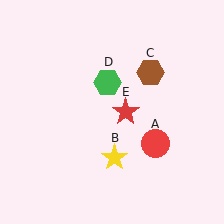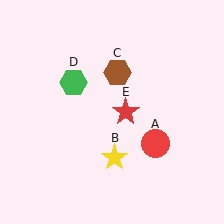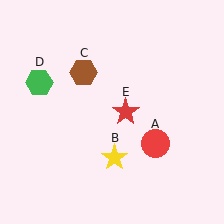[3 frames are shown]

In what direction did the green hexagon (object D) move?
The green hexagon (object D) moved left.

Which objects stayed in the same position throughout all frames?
Red circle (object A) and yellow star (object B) and red star (object E) remained stationary.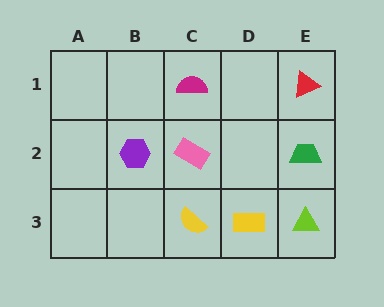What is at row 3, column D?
A yellow rectangle.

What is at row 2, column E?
A green trapezoid.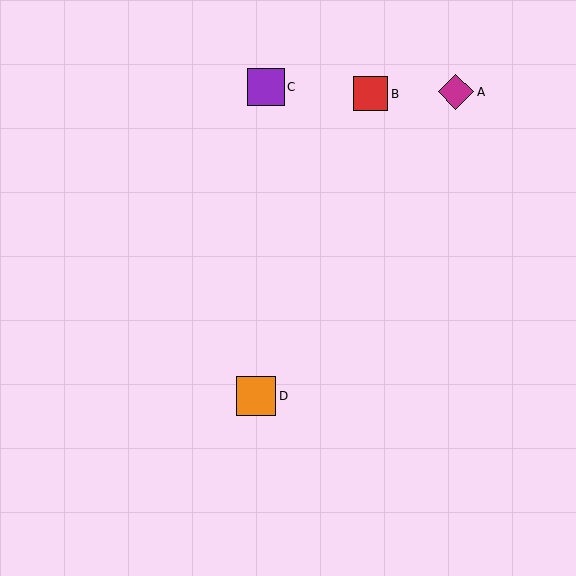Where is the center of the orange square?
The center of the orange square is at (256, 396).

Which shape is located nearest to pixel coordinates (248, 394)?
The orange square (labeled D) at (256, 396) is nearest to that location.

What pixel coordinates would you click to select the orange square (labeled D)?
Click at (256, 396) to select the orange square D.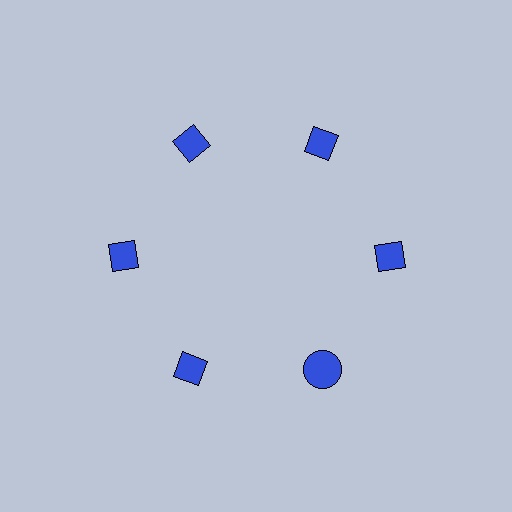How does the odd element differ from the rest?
It has a different shape: circle instead of diamond.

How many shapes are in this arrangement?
There are 6 shapes arranged in a ring pattern.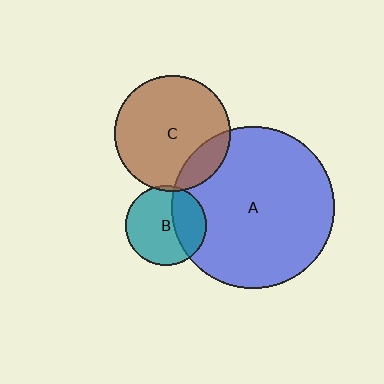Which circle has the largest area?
Circle A (blue).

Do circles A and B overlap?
Yes.